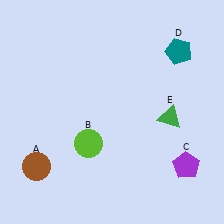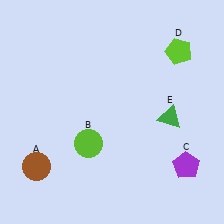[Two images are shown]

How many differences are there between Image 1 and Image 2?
There is 1 difference between the two images.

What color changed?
The pentagon (D) changed from teal in Image 1 to lime in Image 2.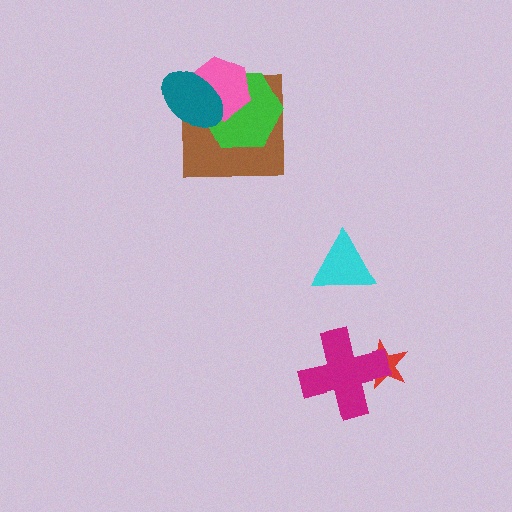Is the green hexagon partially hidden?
Yes, it is partially covered by another shape.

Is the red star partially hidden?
Yes, it is partially covered by another shape.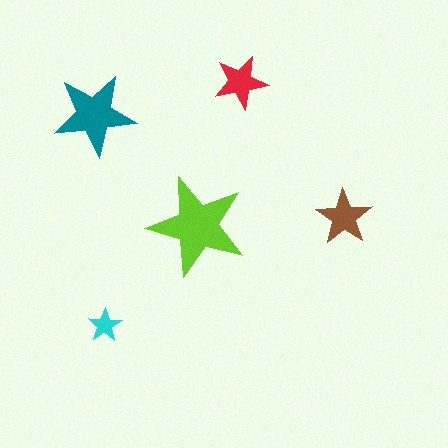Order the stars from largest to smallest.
the lime one, the teal one, the brown one, the red one, the cyan one.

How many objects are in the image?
There are 5 objects in the image.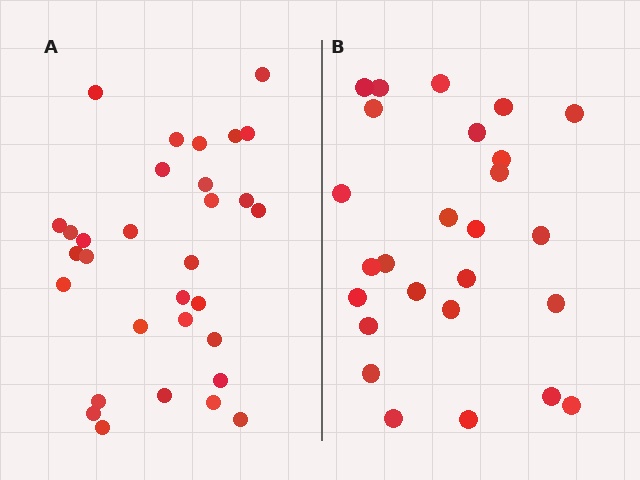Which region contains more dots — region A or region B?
Region A (the left region) has more dots.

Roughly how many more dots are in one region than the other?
Region A has about 5 more dots than region B.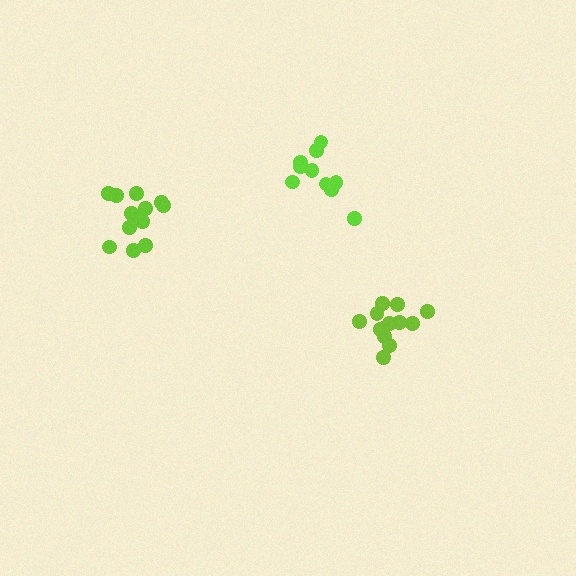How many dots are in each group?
Group 1: 13 dots, Group 2: 13 dots, Group 3: 10 dots (36 total).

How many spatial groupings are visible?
There are 3 spatial groupings.